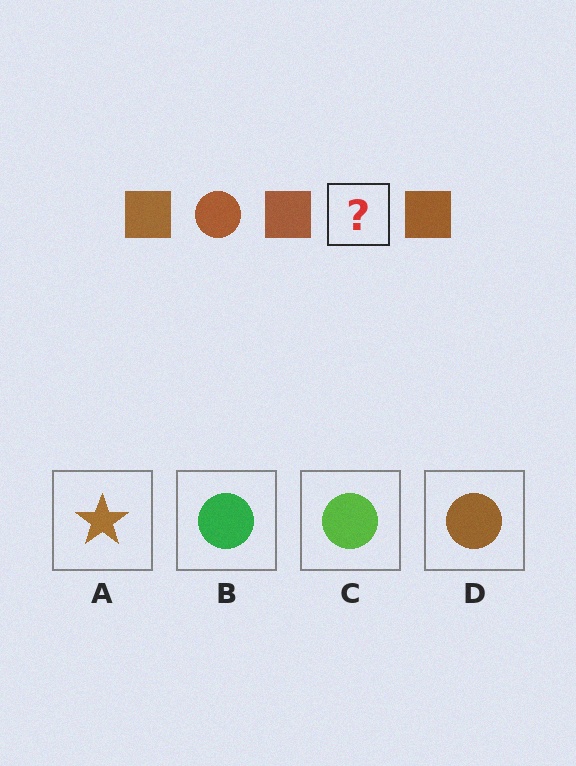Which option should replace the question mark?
Option D.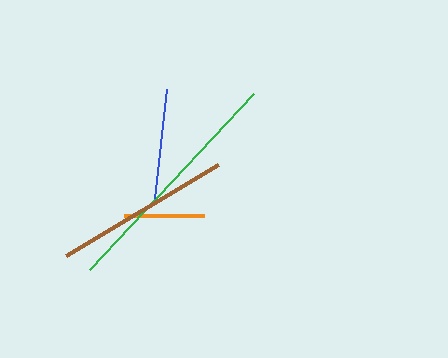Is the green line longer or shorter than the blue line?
The green line is longer than the blue line.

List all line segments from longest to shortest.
From longest to shortest: green, brown, blue, orange.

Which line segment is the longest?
The green line is the longest at approximately 241 pixels.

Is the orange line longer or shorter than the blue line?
The blue line is longer than the orange line.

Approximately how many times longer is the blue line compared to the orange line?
The blue line is approximately 1.4 times the length of the orange line.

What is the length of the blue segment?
The blue segment is approximately 110 pixels long.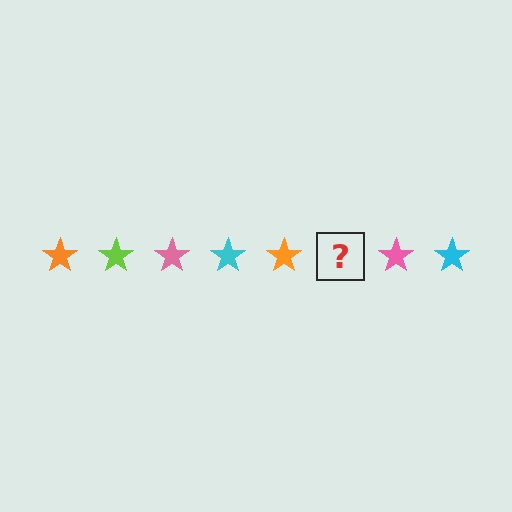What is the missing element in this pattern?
The missing element is a lime star.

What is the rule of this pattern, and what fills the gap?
The rule is that the pattern cycles through orange, lime, pink, cyan stars. The gap should be filled with a lime star.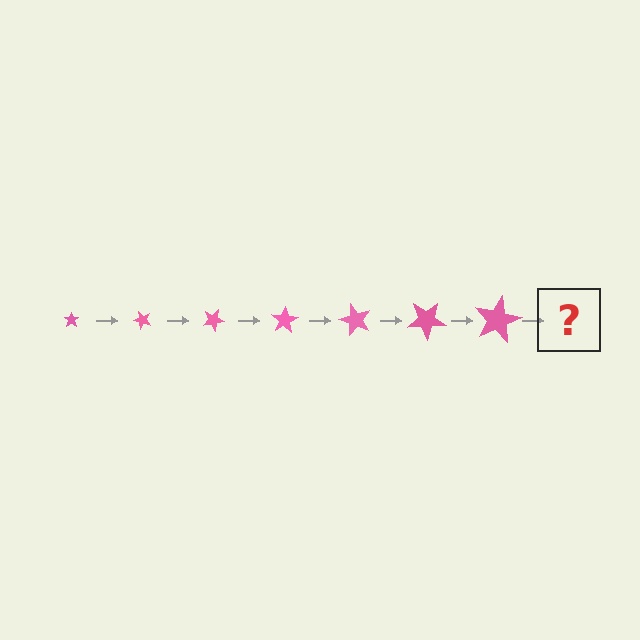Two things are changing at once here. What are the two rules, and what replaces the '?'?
The two rules are that the star grows larger each step and it rotates 50 degrees each step. The '?' should be a star, larger than the previous one and rotated 350 degrees from the start.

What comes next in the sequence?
The next element should be a star, larger than the previous one and rotated 350 degrees from the start.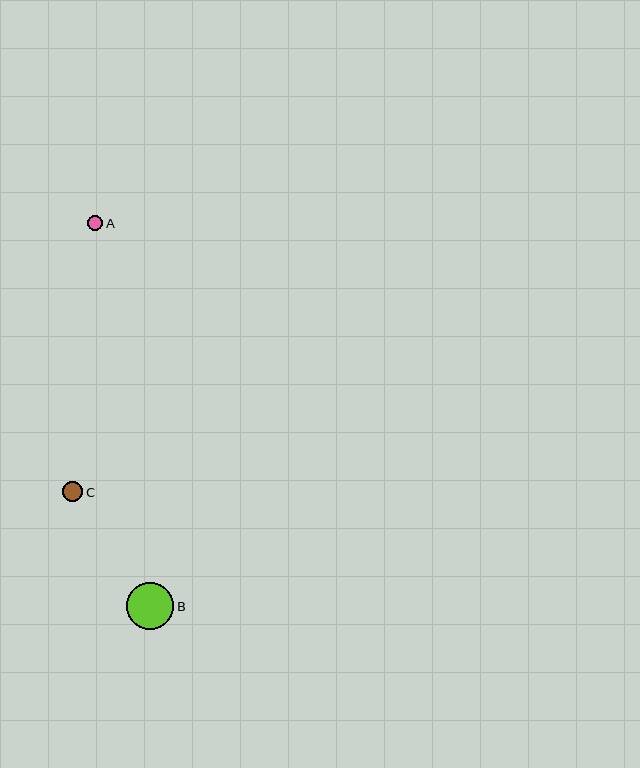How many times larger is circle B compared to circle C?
Circle B is approximately 2.4 times the size of circle C.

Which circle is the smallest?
Circle A is the smallest with a size of approximately 15 pixels.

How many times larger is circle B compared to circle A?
Circle B is approximately 3.1 times the size of circle A.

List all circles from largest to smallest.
From largest to smallest: B, C, A.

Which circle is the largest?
Circle B is the largest with a size of approximately 47 pixels.